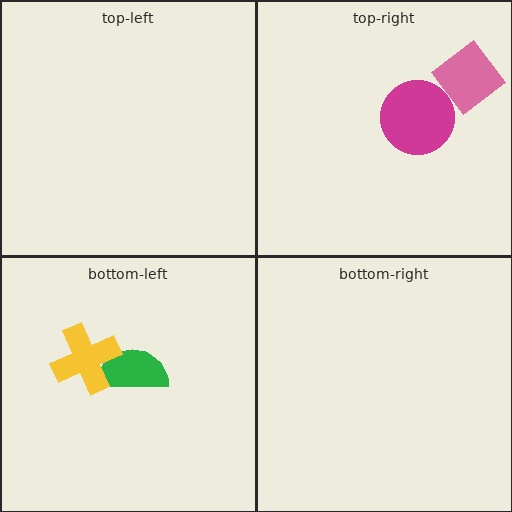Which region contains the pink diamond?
The top-right region.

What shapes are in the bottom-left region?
The green semicircle, the yellow cross.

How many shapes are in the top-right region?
2.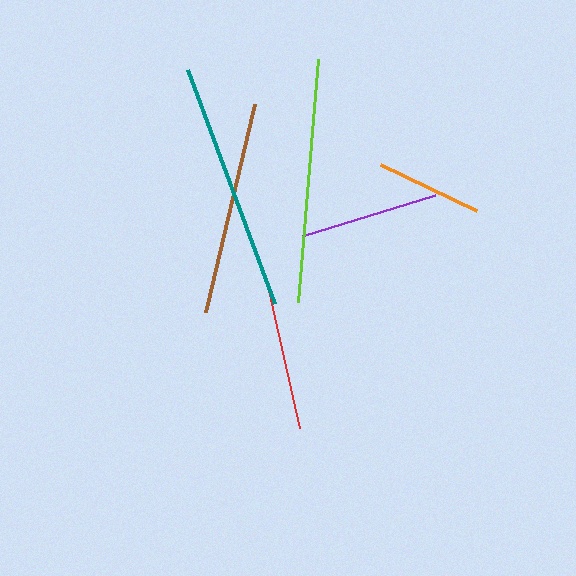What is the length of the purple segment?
The purple segment is approximately 139 pixels long.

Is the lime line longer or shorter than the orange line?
The lime line is longer than the orange line.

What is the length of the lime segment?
The lime segment is approximately 243 pixels long.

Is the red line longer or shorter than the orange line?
The red line is longer than the orange line.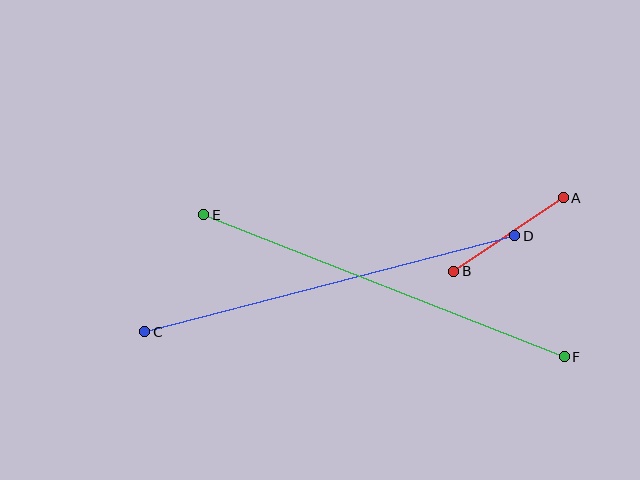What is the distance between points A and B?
The distance is approximately 132 pixels.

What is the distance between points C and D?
The distance is approximately 382 pixels.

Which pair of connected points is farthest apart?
Points E and F are farthest apart.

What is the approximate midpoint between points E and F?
The midpoint is at approximately (384, 286) pixels.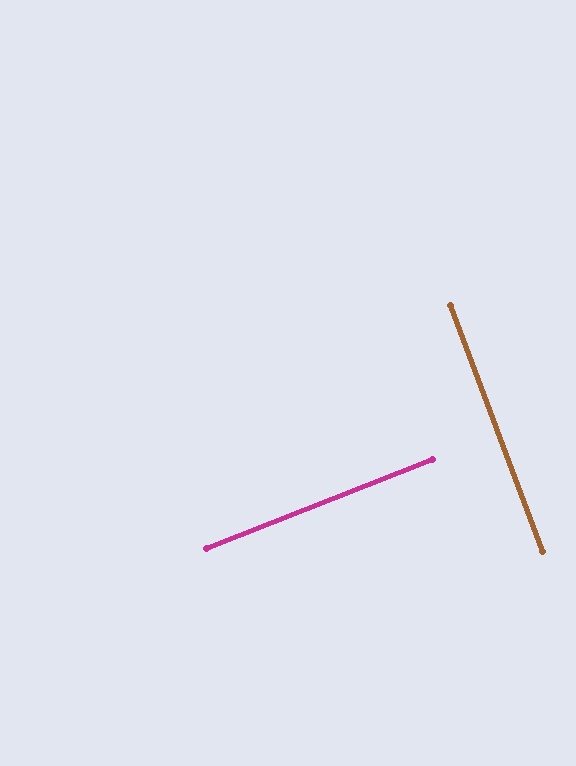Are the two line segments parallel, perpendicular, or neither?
Perpendicular — they meet at approximately 89°.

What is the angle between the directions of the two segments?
Approximately 89 degrees.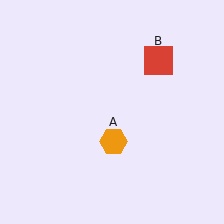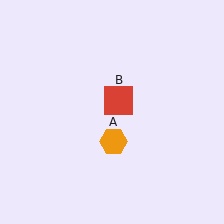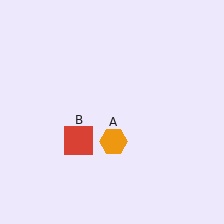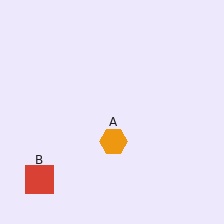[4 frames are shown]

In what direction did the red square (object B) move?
The red square (object B) moved down and to the left.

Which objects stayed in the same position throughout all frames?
Orange hexagon (object A) remained stationary.